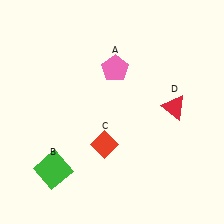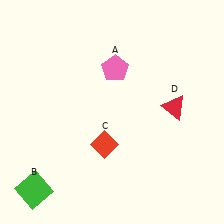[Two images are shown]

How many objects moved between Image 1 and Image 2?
1 object moved between the two images.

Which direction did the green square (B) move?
The green square (B) moved down.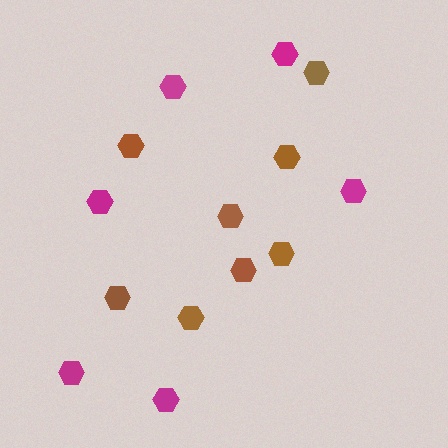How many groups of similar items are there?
There are 2 groups: one group of brown hexagons (8) and one group of magenta hexagons (6).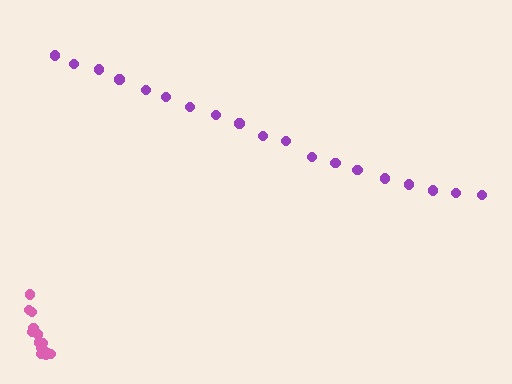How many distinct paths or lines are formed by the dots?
There are 2 distinct paths.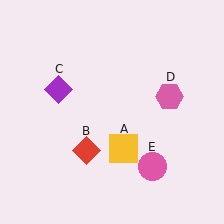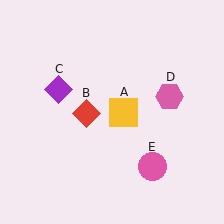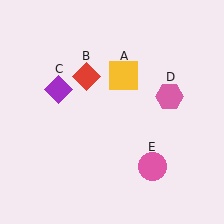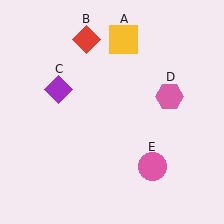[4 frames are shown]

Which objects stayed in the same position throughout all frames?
Purple diamond (object C) and pink hexagon (object D) and pink circle (object E) remained stationary.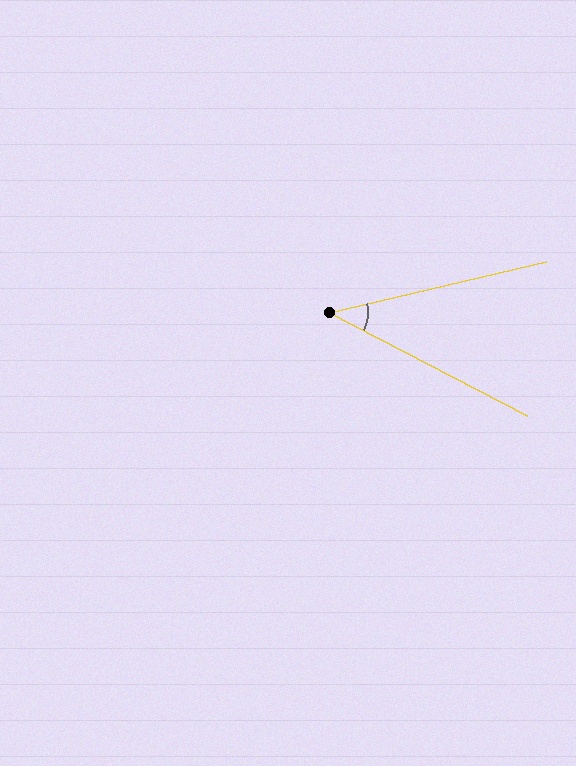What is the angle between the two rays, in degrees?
Approximately 41 degrees.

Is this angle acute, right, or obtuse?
It is acute.